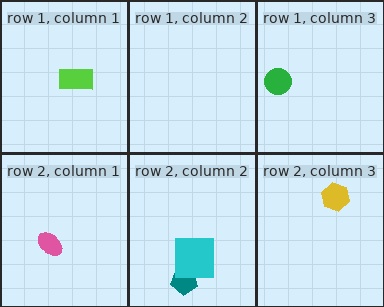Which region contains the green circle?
The row 1, column 3 region.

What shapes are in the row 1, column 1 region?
The lime rectangle.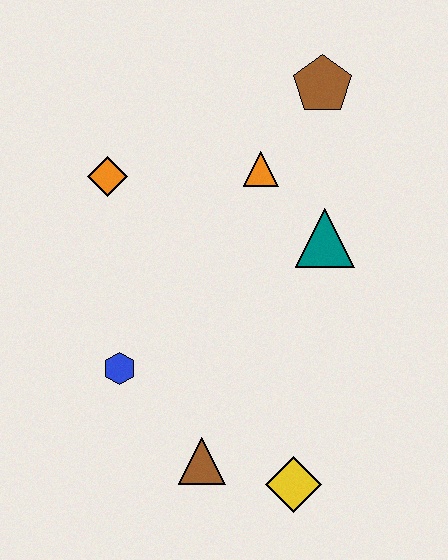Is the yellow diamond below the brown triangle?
Yes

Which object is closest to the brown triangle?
The yellow diamond is closest to the brown triangle.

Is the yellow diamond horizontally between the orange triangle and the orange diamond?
No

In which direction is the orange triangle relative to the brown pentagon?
The orange triangle is below the brown pentagon.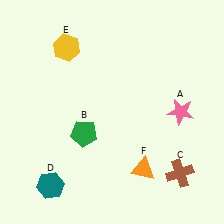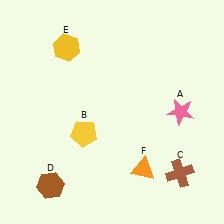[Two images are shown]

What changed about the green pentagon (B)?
In Image 1, B is green. In Image 2, it changed to yellow.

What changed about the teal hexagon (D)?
In Image 1, D is teal. In Image 2, it changed to brown.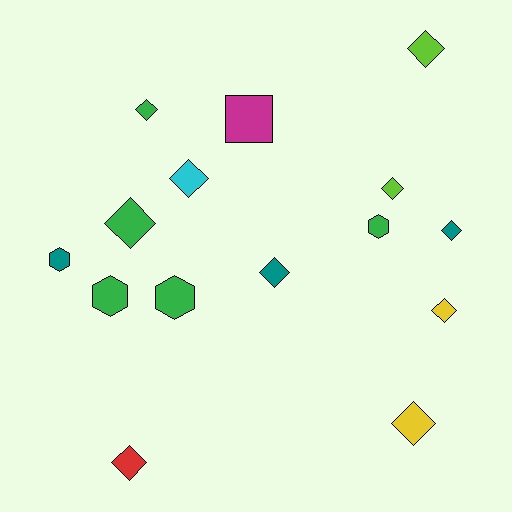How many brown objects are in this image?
There are no brown objects.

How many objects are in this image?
There are 15 objects.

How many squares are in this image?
There is 1 square.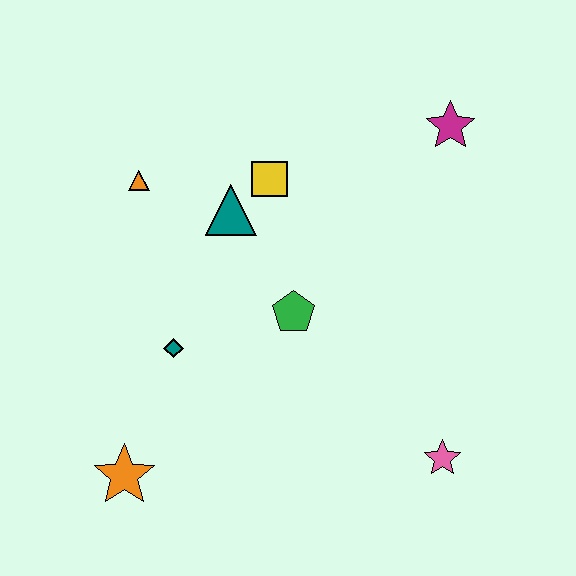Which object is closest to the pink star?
The green pentagon is closest to the pink star.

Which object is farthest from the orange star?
The magenta star is farthest from the orange star.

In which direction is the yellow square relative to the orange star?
The yellow square is above the orange star.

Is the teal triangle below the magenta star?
Yes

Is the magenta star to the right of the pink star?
Yes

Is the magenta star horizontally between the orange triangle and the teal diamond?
No